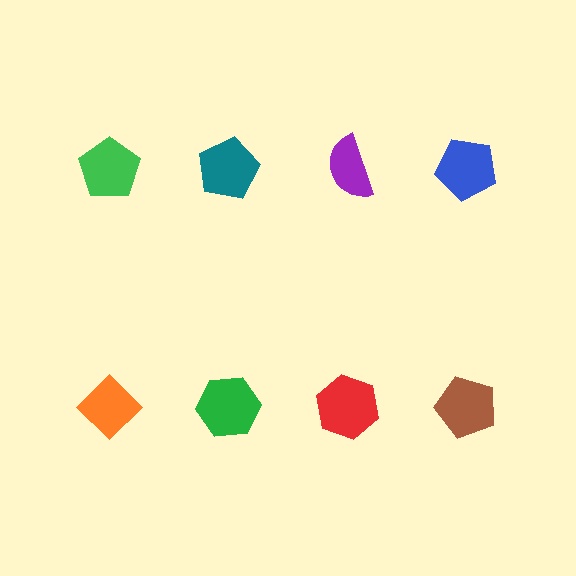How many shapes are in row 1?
4 shapes.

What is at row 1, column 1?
A green pentagon.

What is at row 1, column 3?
A purple semicircle.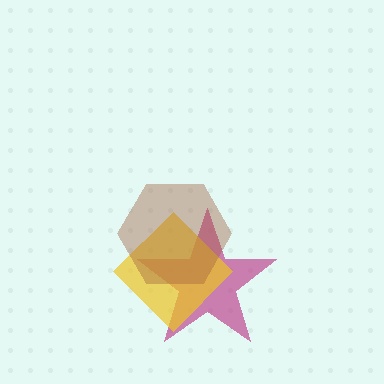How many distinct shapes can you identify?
There are 3 distinct shapes: a magenta star, a yellow diamond, a brown hexagon.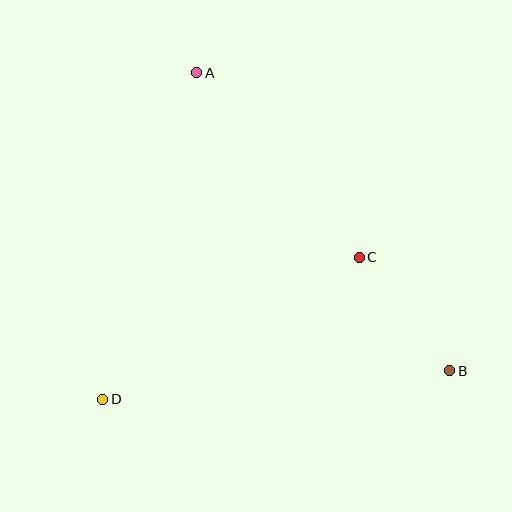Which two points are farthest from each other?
Points A and B are farthest from each other.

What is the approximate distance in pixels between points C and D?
The distance between C and D is approximately 293 pixels.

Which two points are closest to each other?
Points B and C are closest to each other.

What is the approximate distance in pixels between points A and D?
The distance between A and D is approximately 340 pixels.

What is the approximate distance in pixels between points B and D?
The distance between B and D is approximately 348 pixels.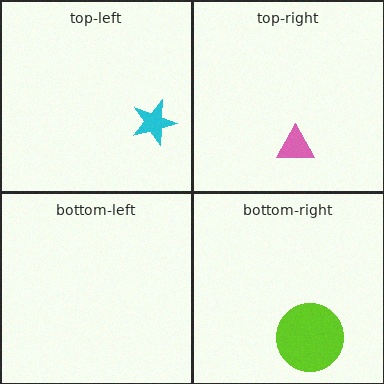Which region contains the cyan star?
The top-left region.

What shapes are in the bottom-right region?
The lime circle.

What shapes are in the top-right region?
The pink triangle.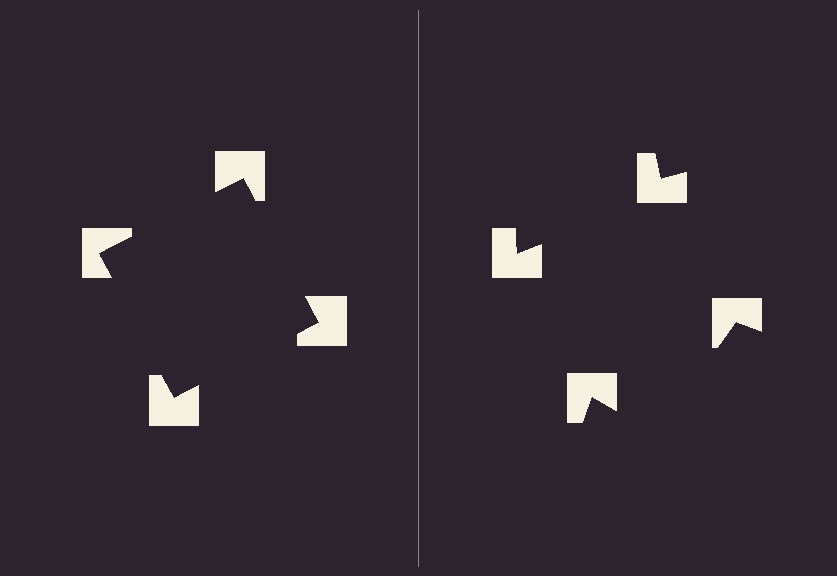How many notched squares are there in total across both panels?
8 — 4 on each side.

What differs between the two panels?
The notched squares are positioned identically on both sides; only the wedge orientations differ. On the left they align to a square; on the right they are misaligned.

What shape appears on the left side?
An illusory square.